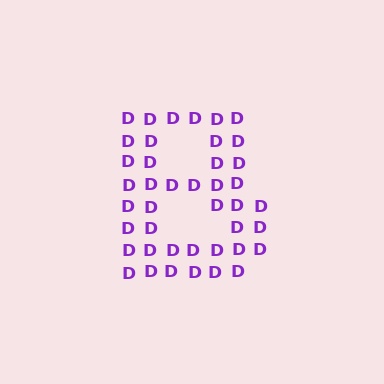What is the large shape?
The large shape is the letter B.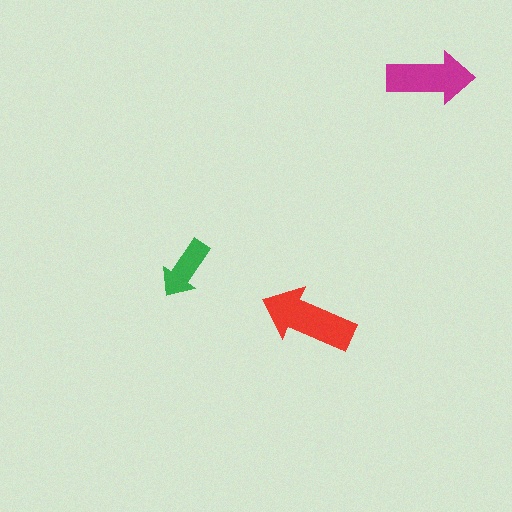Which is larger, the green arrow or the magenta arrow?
The magenta one.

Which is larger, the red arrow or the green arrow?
The red one.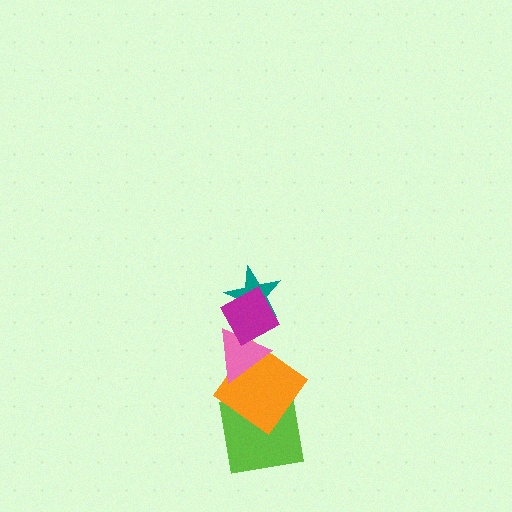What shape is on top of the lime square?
The orange diamond is on top of the lime square.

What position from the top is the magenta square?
The magenta square is 1st from the top.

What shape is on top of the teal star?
The magenta square is on top of the teal star.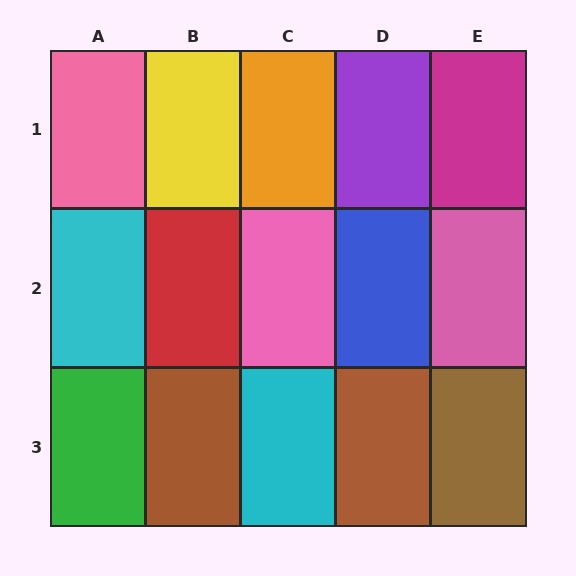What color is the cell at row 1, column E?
Magenta.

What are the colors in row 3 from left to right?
Green, brown, cyan, brown, brown.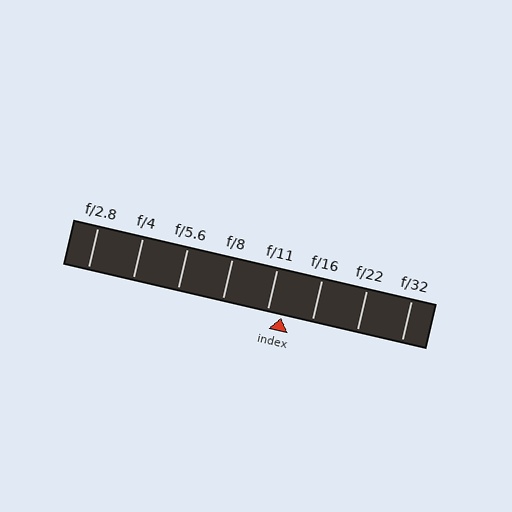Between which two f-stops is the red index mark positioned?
The index mark is between f/11 and f/16.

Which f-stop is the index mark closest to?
The index mark is closest to f/11.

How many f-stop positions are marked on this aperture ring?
There are 8 f-stop positions marked.